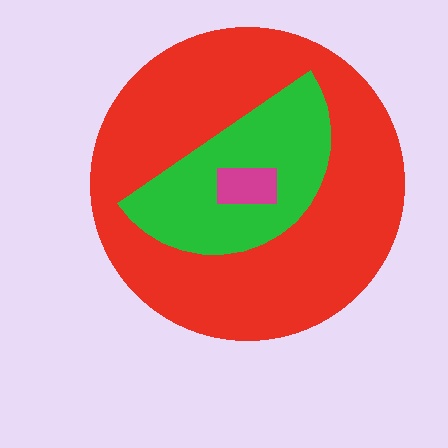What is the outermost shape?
The red circle.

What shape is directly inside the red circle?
The green semicircle.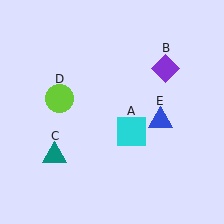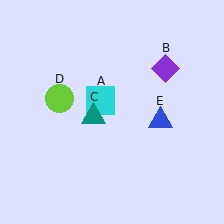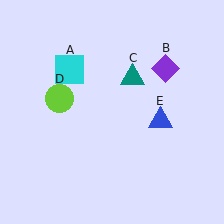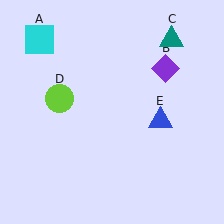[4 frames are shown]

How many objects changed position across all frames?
2 objects changed position: cyan square (object A), teal triangle (object C).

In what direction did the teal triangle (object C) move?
The teal triangle (object C) moved up and to the right.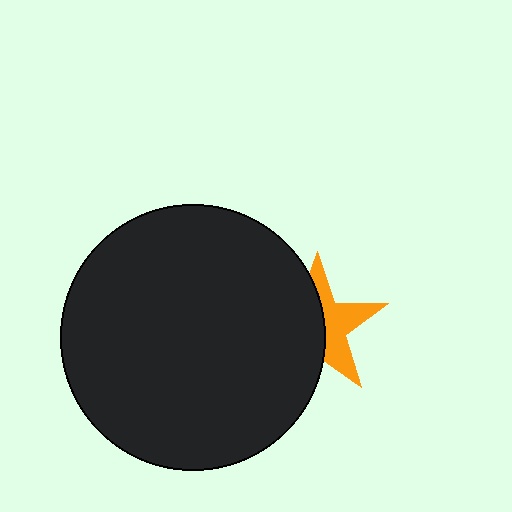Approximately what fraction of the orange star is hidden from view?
Roughly 55% of the orange star is hidden behind the black circle.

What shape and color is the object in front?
The object in front is a black circle.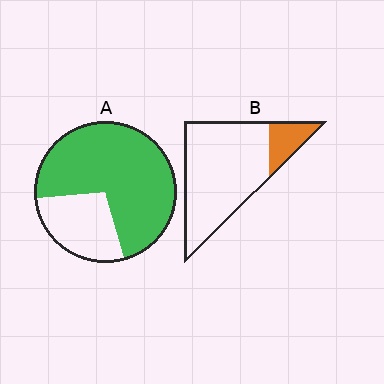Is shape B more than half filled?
No.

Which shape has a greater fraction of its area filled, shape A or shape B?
Shape A.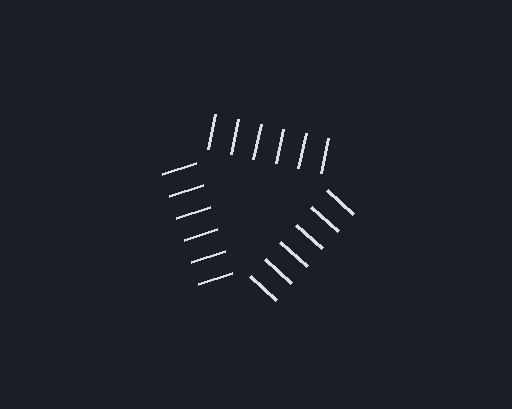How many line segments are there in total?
18 — 6 along each of the 3 edges.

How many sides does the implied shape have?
3 sides — the line-ends trace a triangle.